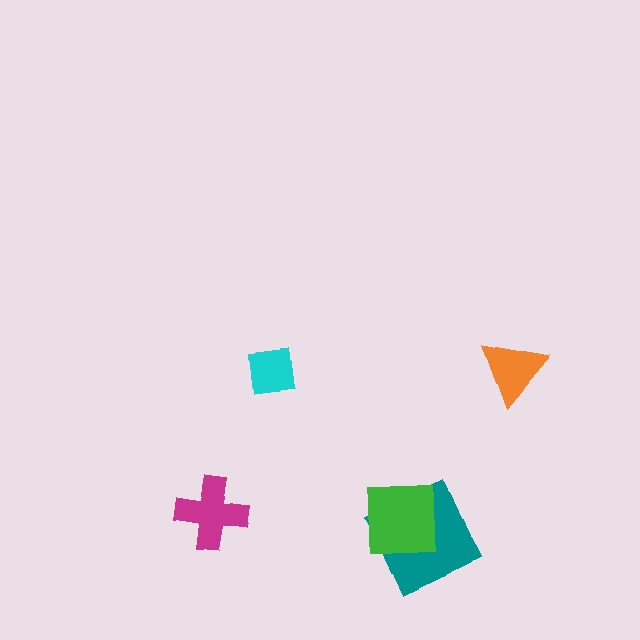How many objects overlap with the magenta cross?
0 objects overlap with the magenta cross.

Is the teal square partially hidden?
Yes, it is partially covered by another shape.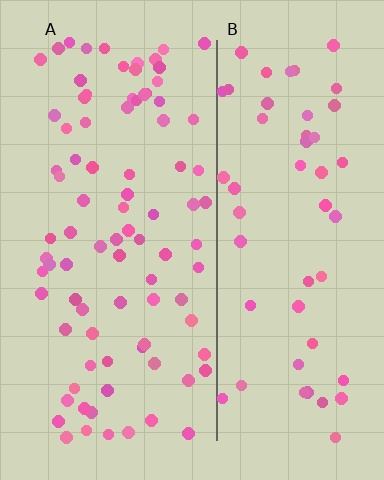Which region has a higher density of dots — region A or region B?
A (the left).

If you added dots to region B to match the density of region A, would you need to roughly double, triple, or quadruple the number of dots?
Approximately double.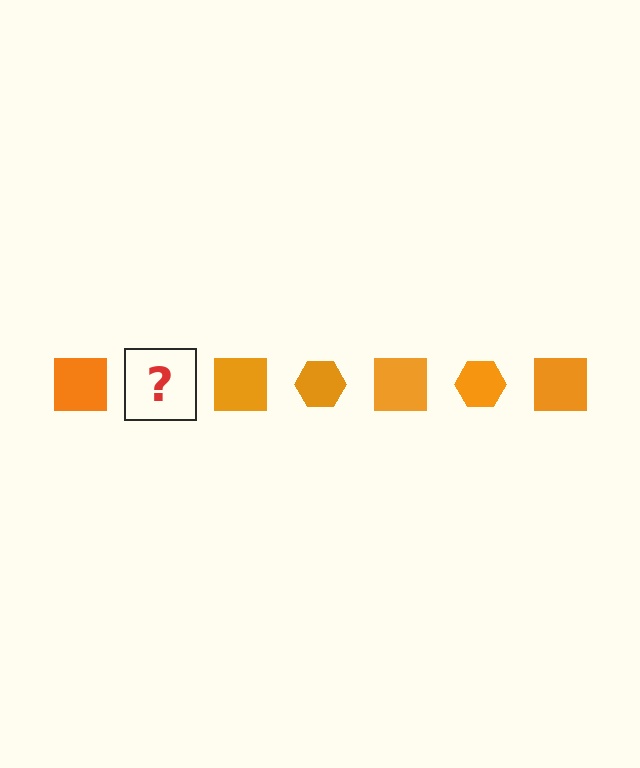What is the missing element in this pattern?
The missing element is an orange hexagon.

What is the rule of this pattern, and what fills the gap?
The rule is that the pattern cycles through square, hexagon shapes in orange. The gap should be filled with an orange hexagon.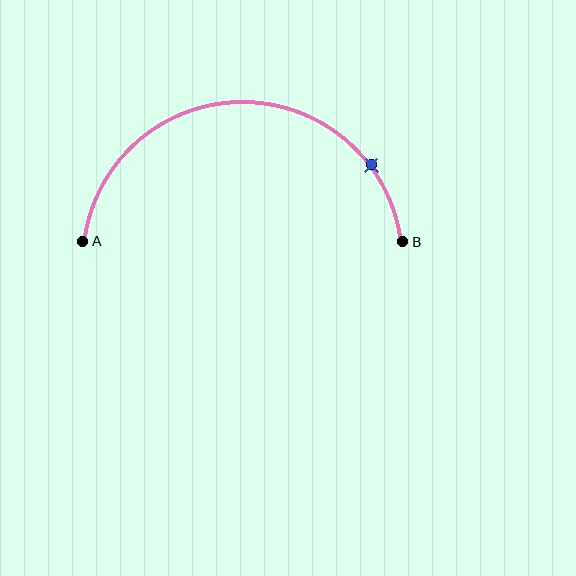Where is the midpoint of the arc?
The arc midpoint is the point on the curve farthest from the straight line joining A and B. It sits above that line.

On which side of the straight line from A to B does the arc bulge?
The arc bulges above the straight line connecting A and B.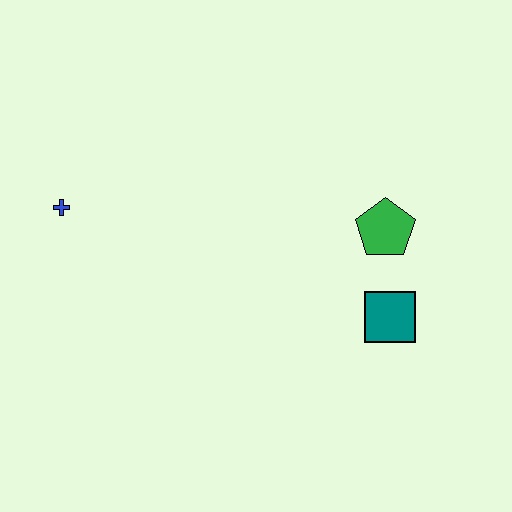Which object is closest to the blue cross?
The green pentagon is closest to the blue cross.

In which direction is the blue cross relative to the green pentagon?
The blue cross is to the left of the green pentagon.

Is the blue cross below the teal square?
No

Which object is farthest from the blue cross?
The teal square is farthest from the blue cross.